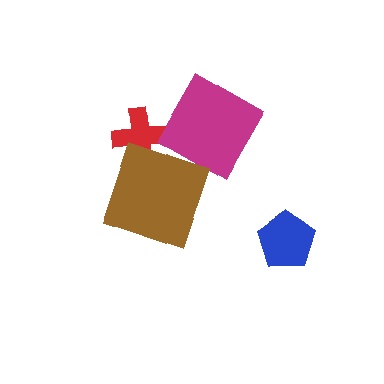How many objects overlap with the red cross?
1 object overlaps with the red cross.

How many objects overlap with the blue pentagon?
0 objects overlap with the blue pentagon.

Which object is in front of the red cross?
The brown square is in front of the red cross.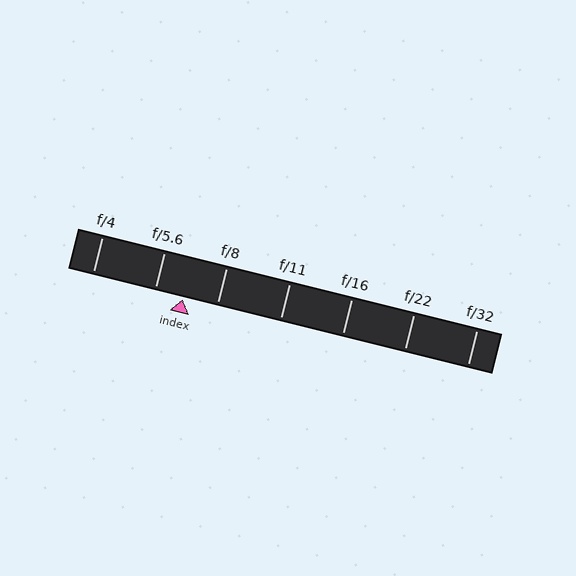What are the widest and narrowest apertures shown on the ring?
The widest aperture shown is f/4 and the narrowest is f/32.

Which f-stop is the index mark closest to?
The index mark is closest to f/5.6.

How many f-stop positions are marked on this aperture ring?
There are 7 f-stop positions marked.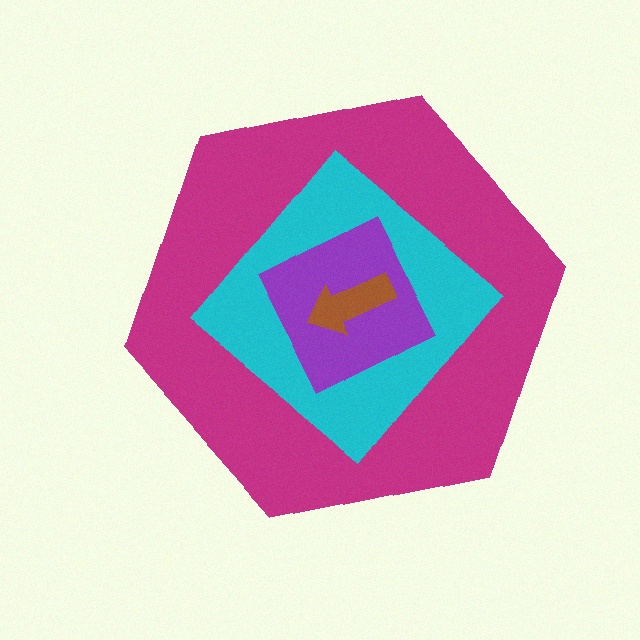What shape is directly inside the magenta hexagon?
The cyan diamond.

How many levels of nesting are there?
4.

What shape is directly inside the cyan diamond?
The purple square.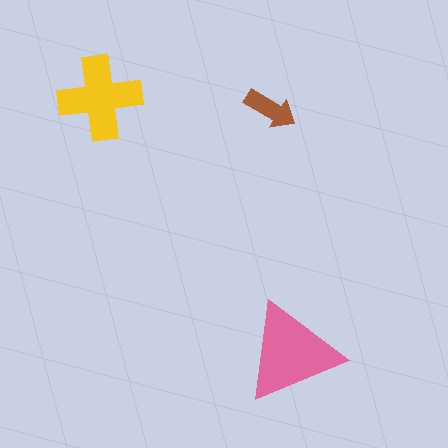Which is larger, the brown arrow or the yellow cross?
The yellow cross.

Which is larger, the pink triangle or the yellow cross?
The pink triangle.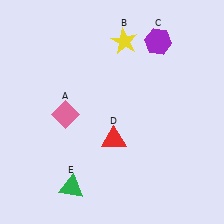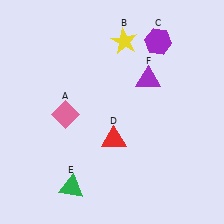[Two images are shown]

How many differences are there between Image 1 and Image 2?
There is 1 difference between the two images.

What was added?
A purple triangle (F) was added in Image 2.